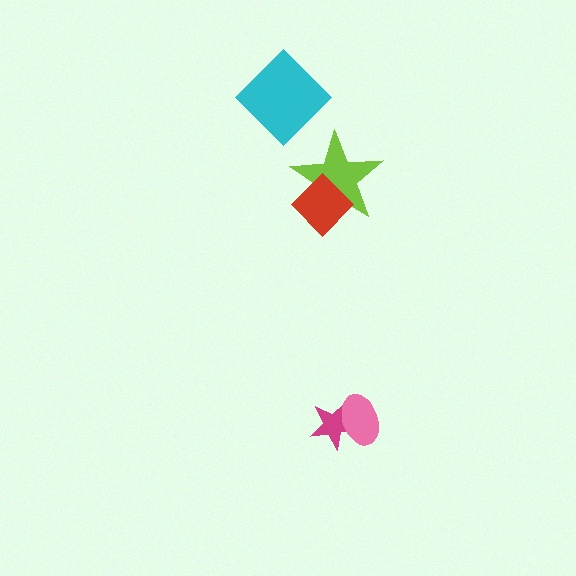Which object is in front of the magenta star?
The pink ellipse is in front of the magenta star.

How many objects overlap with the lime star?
1 object overlaps with the lime star.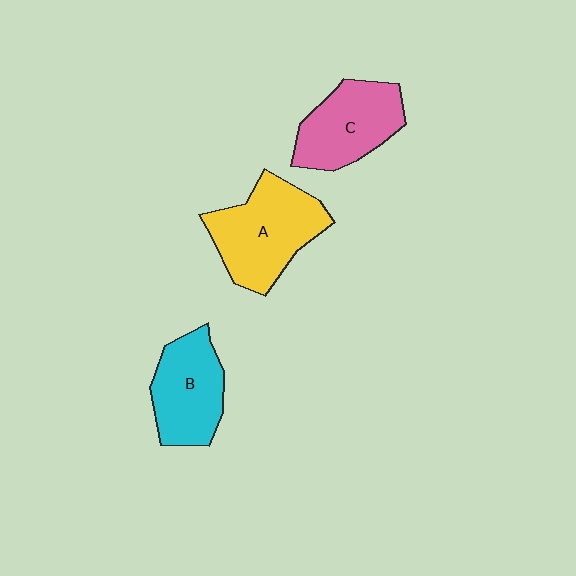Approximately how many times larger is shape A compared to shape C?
Approximately 1.2 times.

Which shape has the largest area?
Shape A (yellow).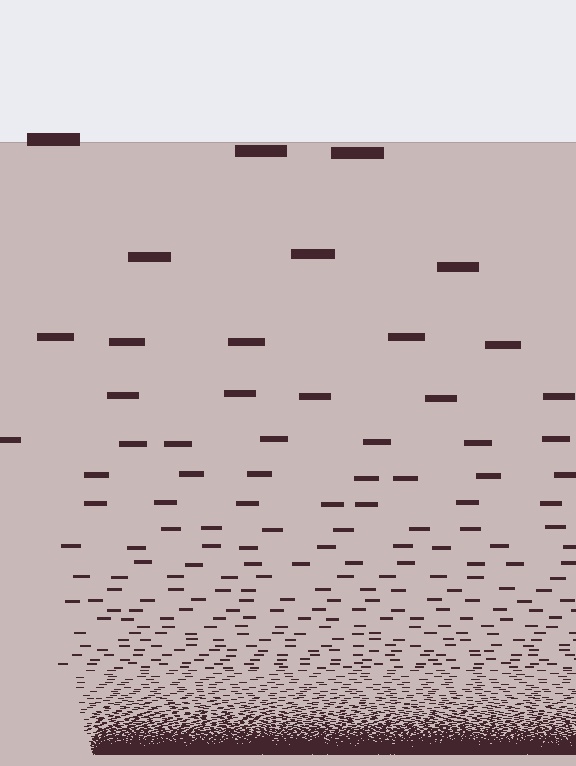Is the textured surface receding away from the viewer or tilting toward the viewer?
The surface appears to tilt toward the viewer. Texture elements get larger and sparser toward the top.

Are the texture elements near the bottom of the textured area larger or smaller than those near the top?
Smaller. The gradient is inverted — elements near the bottom are smaller and denser.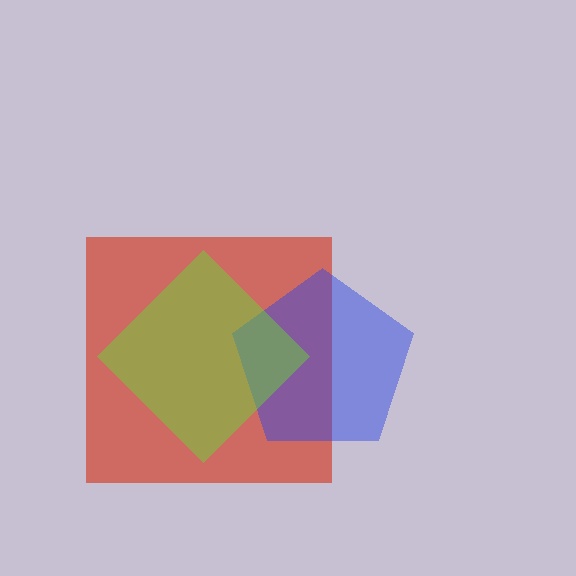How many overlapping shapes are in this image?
There are 3 overlapping shapes in the image.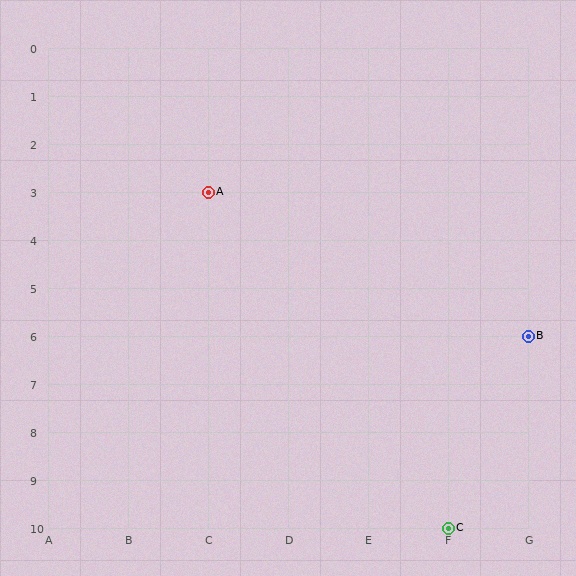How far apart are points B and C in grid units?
Points B and C are 1 column and 4 rows apart (about 4.1 grid units diagonally).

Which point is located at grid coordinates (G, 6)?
Point B is at (G, 6).